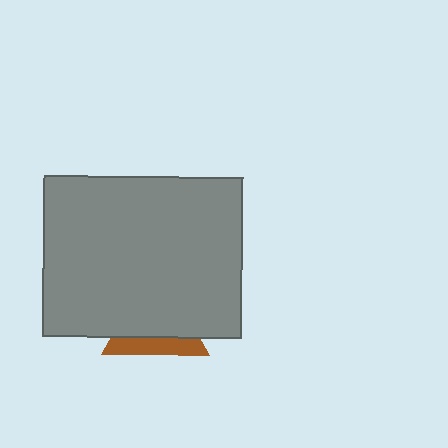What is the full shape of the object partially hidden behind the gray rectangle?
The partially hidden object is a brown triangle.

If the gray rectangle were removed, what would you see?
You would see the complete brown triangle.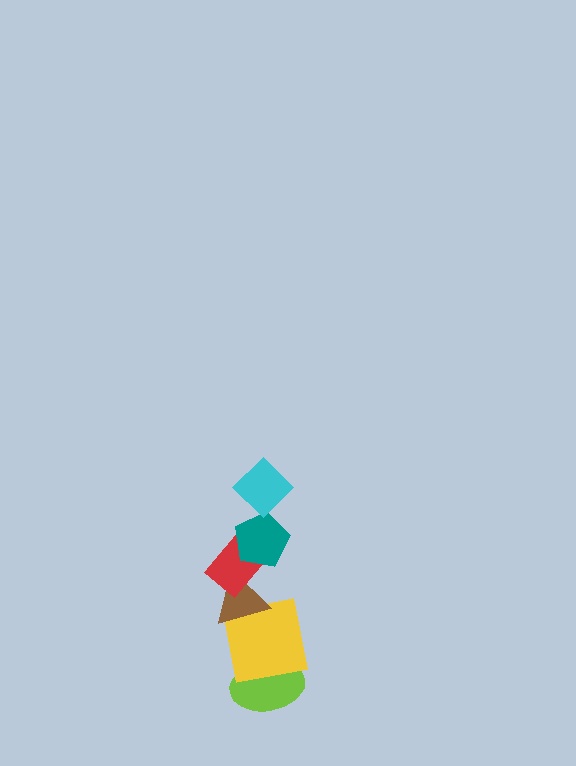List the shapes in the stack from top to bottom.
From top to bottom: the cyan diamond, the teal pentagon, the red rectangle, the brown triangle, the yellow square, the lime ellipse.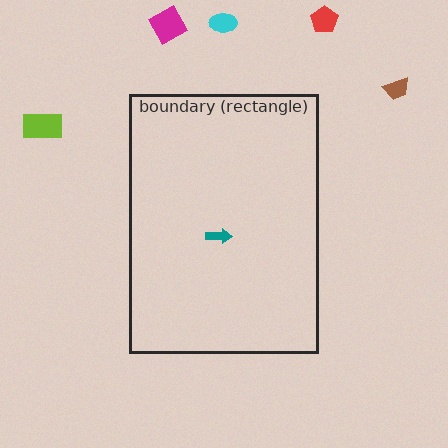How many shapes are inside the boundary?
1 inside, 5 outside.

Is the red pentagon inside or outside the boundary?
Outside.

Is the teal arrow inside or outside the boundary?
Inside.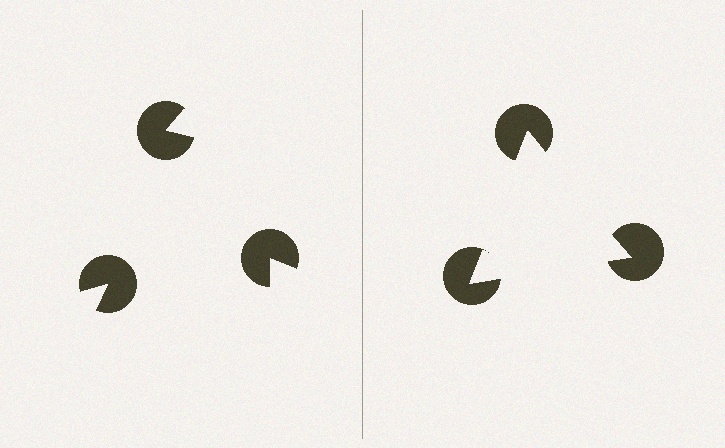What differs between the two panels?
The pac-man discs are positioned identically on both sides; only the wedge orientations differ. On the right they align to a triangle; on the left they are misaligned.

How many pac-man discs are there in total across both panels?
6 — 3 on each side.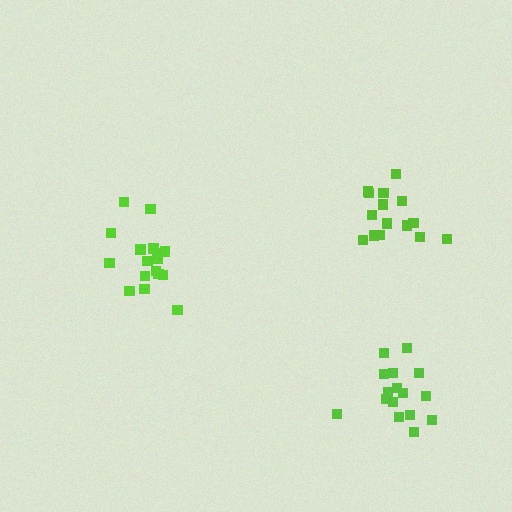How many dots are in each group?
Group 1: 17 dots, Group 2: 15 dots, Group 3: 16 dots (48 total).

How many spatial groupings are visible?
There are 3 spatial groupings.